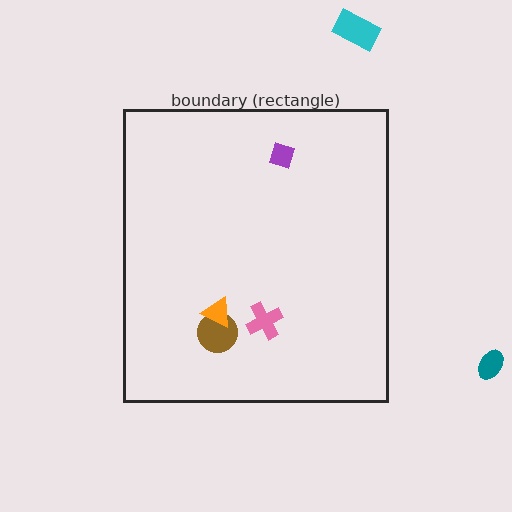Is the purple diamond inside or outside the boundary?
Inside.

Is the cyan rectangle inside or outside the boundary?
Outside.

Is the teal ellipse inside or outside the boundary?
Outside.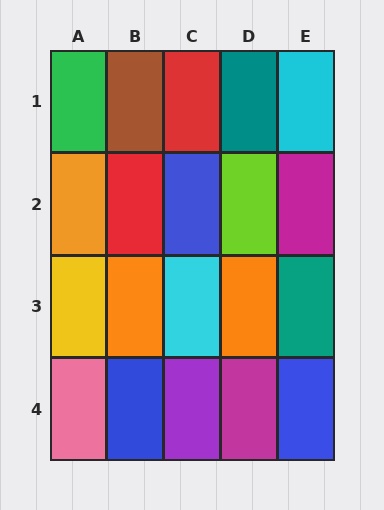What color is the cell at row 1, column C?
Red.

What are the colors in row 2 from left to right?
Orange, red, blue, lime, magenta.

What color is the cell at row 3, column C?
Cyan.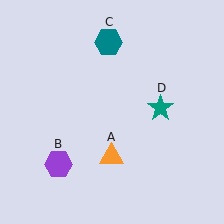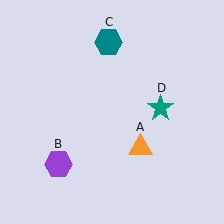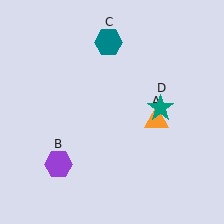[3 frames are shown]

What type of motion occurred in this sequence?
The orange triangle (object A) rotated counterclockwise around the center of the scene.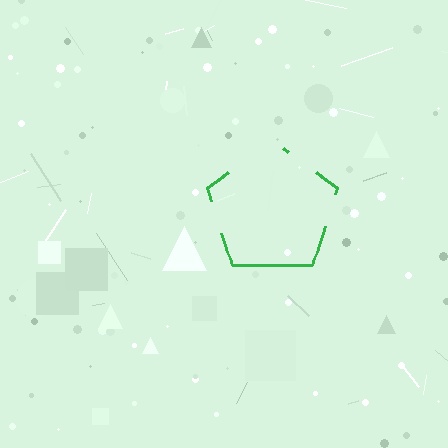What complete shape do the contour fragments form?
The contour fragments form a pentagon.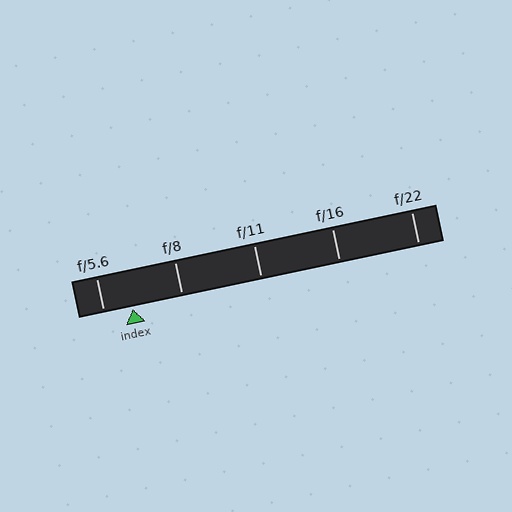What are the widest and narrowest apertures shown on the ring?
The widest aperture shown is f/5.6 and the narrowest is f/22.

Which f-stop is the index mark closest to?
The index mark is closest to f/5.6.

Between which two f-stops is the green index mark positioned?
The index mark is between f/5.6 and f/8.